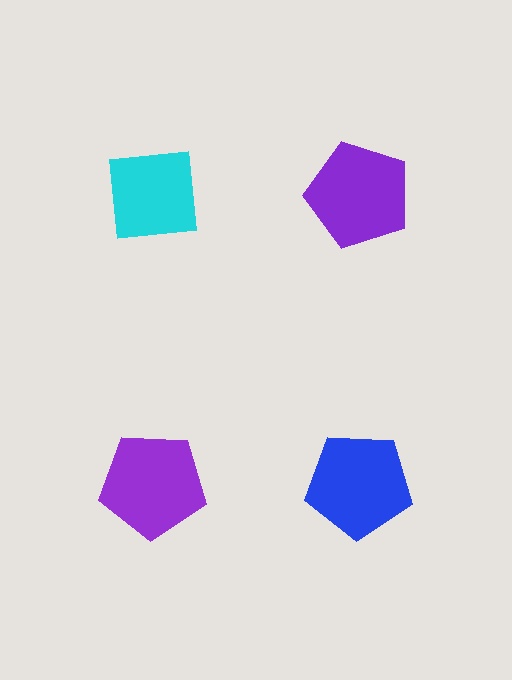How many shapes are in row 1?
2 shapes.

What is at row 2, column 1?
A purple pentagon.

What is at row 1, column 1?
A cyan square.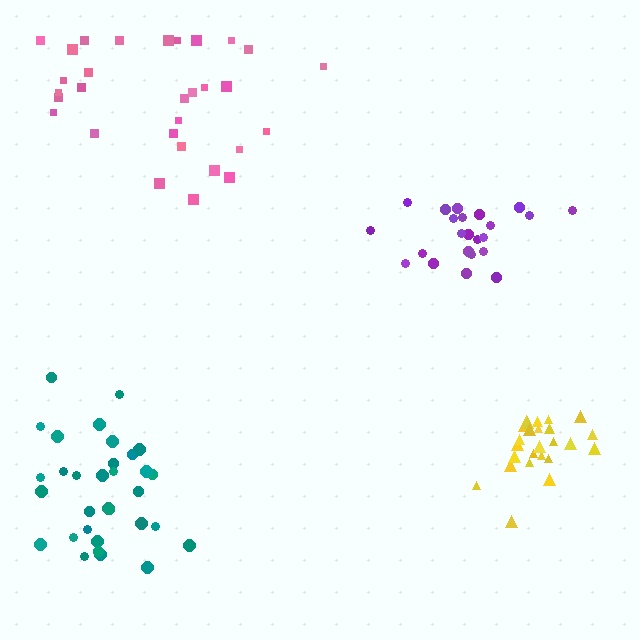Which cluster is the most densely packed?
Purple.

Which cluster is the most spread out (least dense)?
Pink.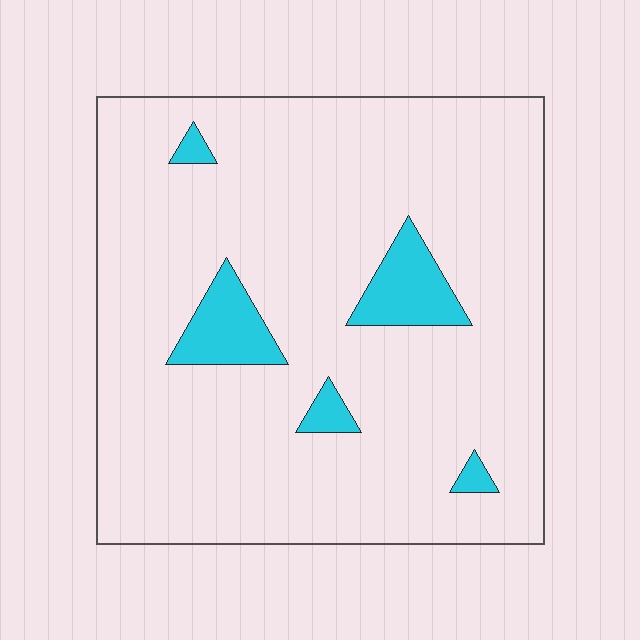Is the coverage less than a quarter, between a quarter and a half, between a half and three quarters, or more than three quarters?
Less than a quarter.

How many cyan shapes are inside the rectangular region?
5.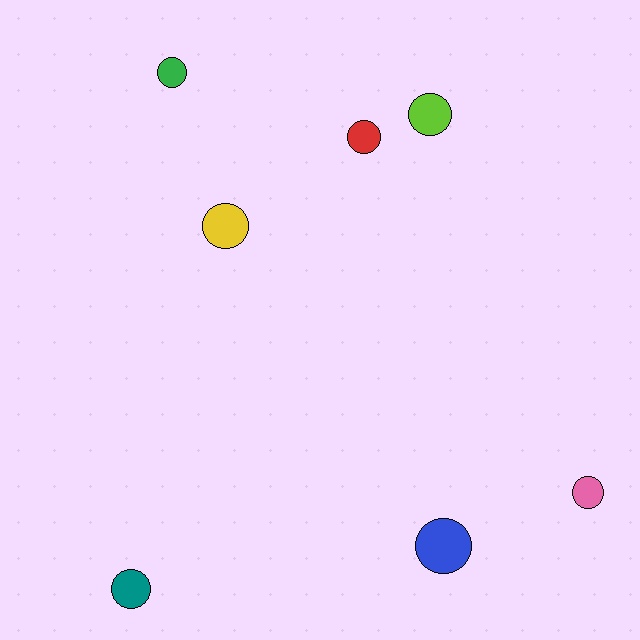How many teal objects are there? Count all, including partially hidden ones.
There is 1 teal object.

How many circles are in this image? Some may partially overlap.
There are 7 circles.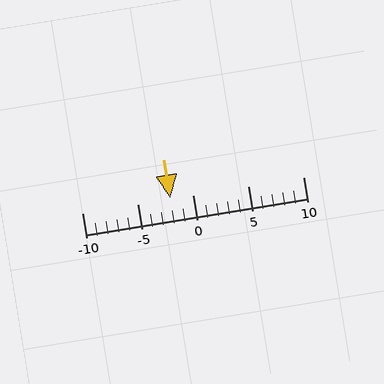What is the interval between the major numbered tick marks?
The major tick marks are spaced 5 units apart.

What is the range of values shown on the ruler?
The ruler shows values from -10 to 10.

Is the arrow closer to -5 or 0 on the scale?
The arrow is closer to 0.